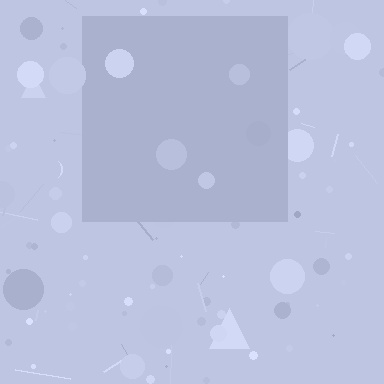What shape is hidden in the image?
A square is hidden in the image.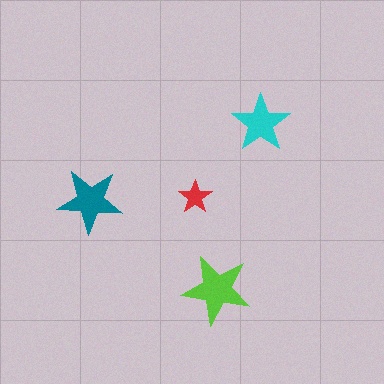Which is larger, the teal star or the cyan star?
The teal one.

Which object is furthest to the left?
The teal star is leftmost.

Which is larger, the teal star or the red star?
The teal one.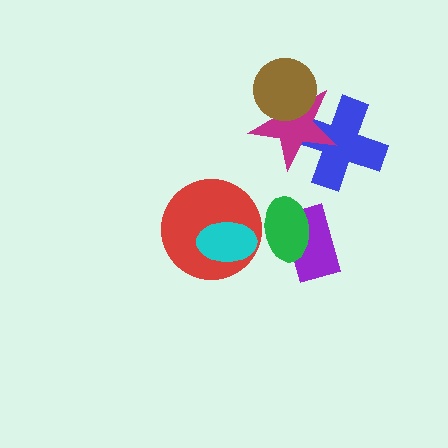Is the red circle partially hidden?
Yes, it is partially covered by another shape.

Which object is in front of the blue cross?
The magenta star is in front of the blue cross.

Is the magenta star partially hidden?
Yes, it is partially covered by another shape.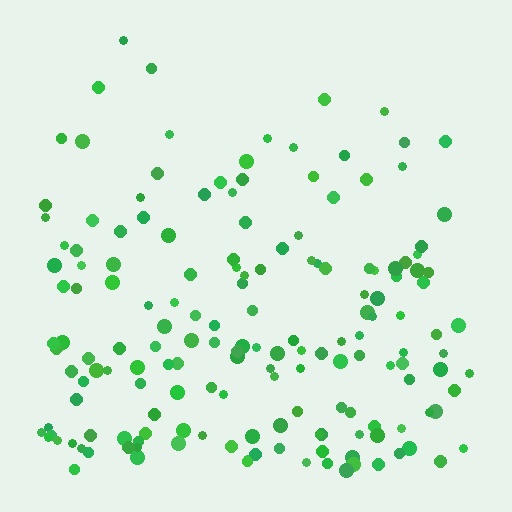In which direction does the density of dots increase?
From top to bottom, with the bottom side densest.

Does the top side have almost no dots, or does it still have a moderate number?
Still a moderate number, just noticeably fewer than the bottom.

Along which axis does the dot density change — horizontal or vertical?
Vertical.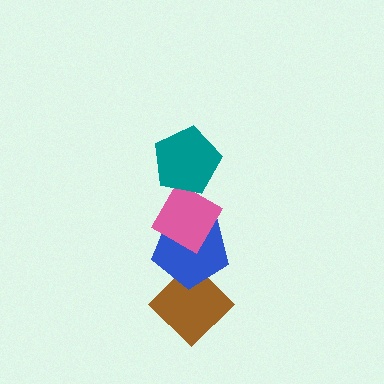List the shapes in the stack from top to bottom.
From top to bottom: the teal pentagon, the pink diamond, the blue pentagon, the brown diamond.